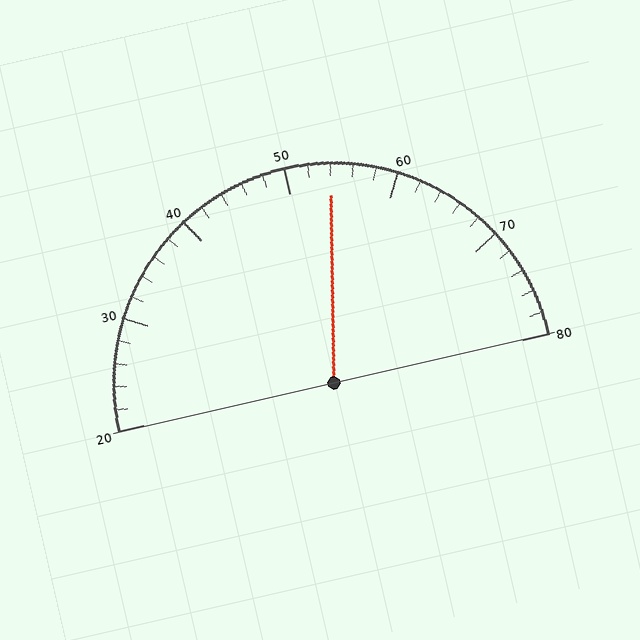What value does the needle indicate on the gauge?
The needle indicates approximately 54.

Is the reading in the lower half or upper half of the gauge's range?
The reading is in the upper half of the range (20 to 80).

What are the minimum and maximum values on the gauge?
The gauge ranges from 20 to 80.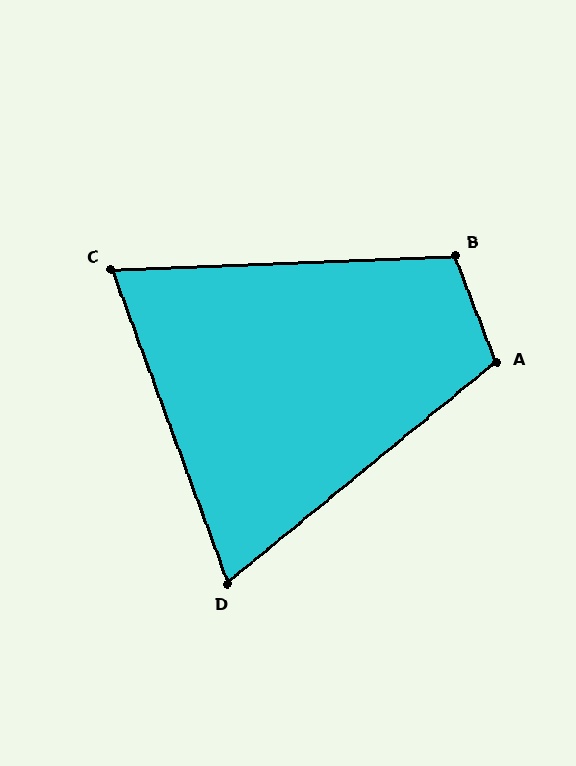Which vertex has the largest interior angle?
B, at approximately 109 degrees.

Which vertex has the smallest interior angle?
D, at approximately 71 degrees.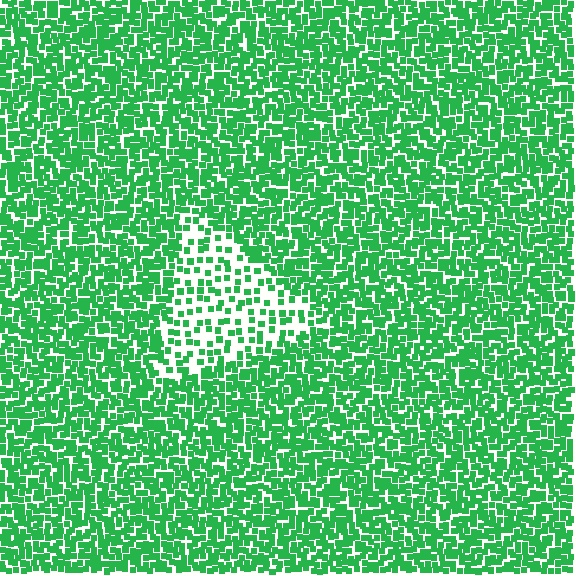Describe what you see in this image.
The image contains small green elements arranged at two different densities. A triangle-shaped region is visible where the elements are less densely packed than the surrounding area.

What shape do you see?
I see a triangle.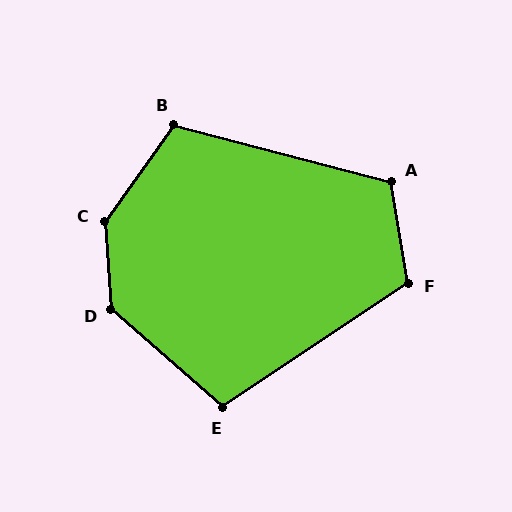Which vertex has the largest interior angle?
C, at approximately 141 degrees.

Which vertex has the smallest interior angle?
E, at approximately 105 degrees.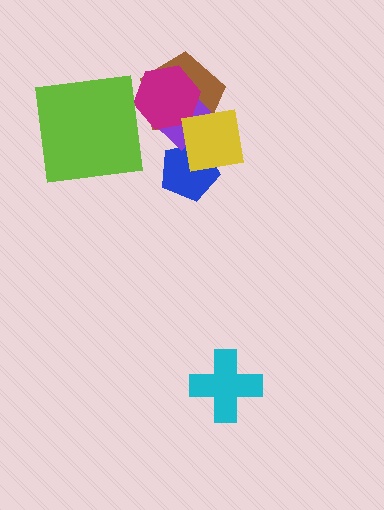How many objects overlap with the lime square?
0 objects overlap with the lime square.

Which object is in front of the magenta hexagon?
The yellow square is in front of the magenta hexagon.